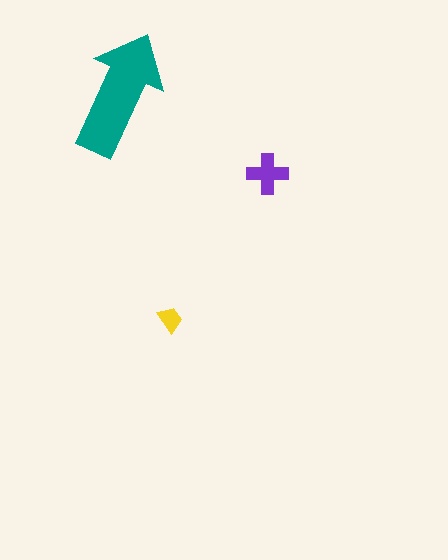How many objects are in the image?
There are 3 objects in the image.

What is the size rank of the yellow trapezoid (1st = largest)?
3rd.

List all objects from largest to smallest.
The teal arrow, the purple cross, the yellow trapezoid.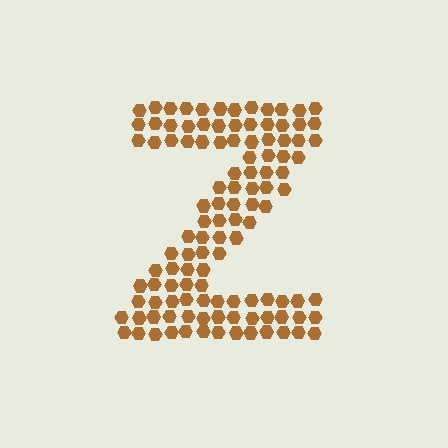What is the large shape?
The large shape is the letter Z.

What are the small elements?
The small elements are hexagons.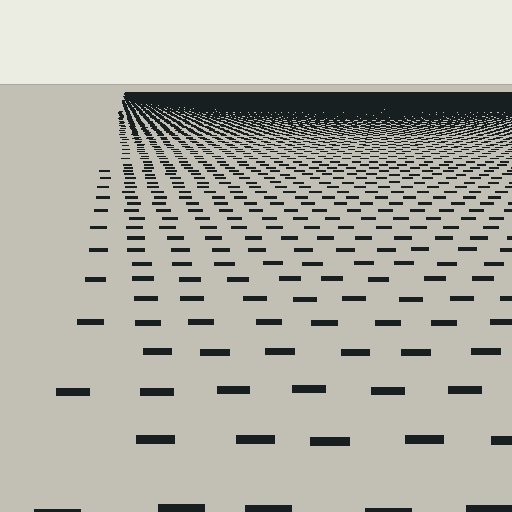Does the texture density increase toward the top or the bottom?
Density increases toward the top.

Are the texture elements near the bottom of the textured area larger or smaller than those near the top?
Larger. Near the bottom, elements are closer to the viewer and appear at a bigger on-screen size.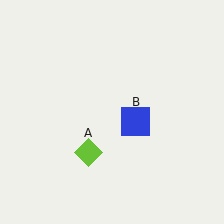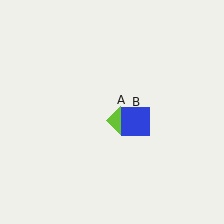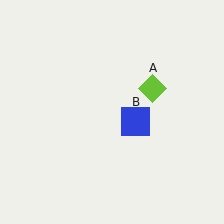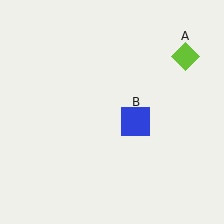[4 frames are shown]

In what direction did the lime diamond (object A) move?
The lime diamond (object A) moved up and to the right.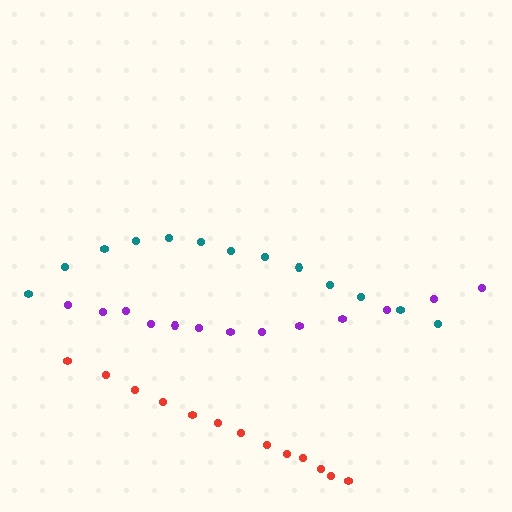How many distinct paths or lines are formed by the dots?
There are 3 distinct paths.